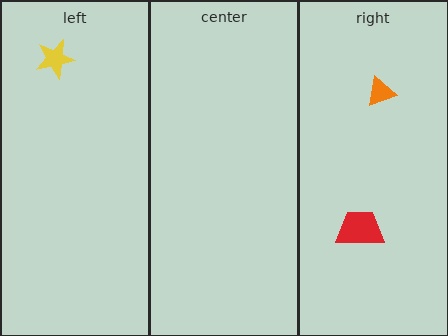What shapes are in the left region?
The yellow star.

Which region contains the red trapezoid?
The right region.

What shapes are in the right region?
The orange triangle, the red trapezoid.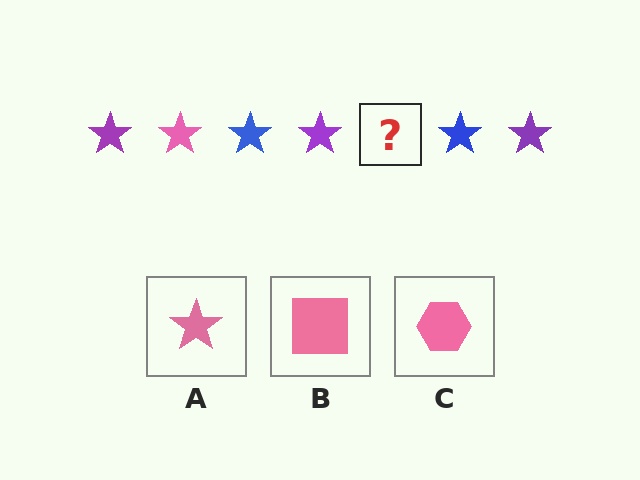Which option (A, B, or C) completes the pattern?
A.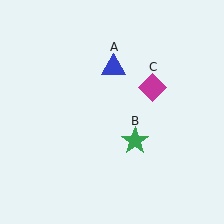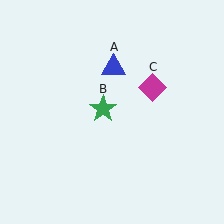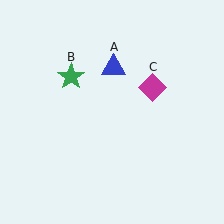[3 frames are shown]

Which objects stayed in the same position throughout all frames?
Blue triangle (object A) and magenta diamond (object C) remained stationary.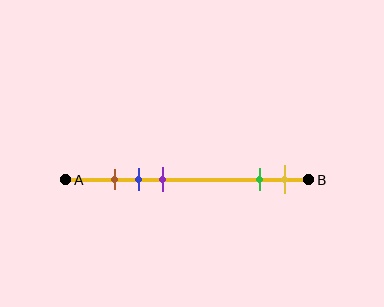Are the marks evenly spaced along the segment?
No, the marks are not evenly spaced.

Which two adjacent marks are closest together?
The brown and blue marks are the closest adjacent pair.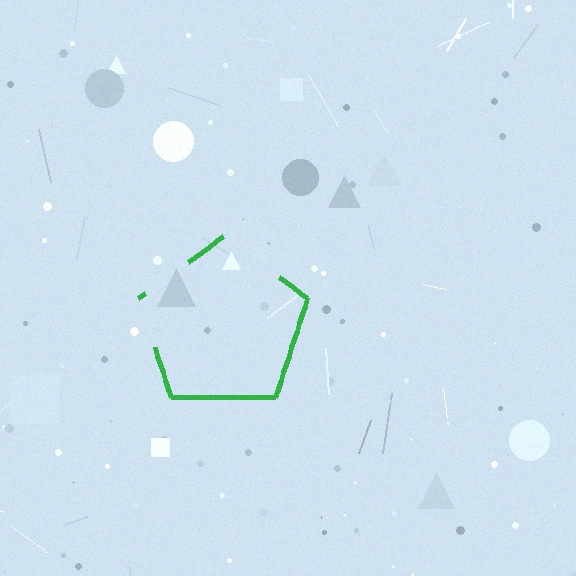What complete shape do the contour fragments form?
The contour fragments form a pentagon.